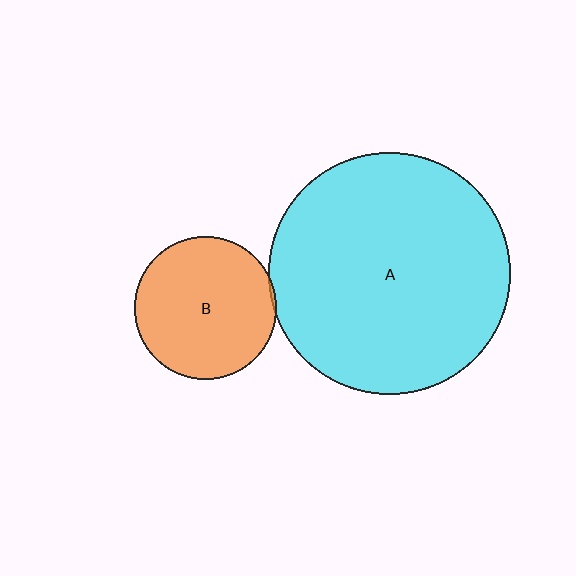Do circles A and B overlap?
Yes.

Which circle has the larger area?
Circle A (cyan).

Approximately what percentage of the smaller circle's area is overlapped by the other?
Approximately 5%.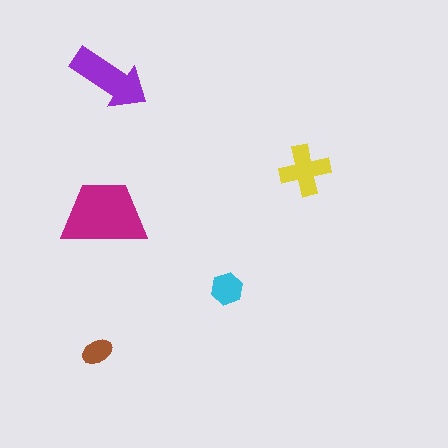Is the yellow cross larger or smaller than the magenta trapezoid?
Smaller.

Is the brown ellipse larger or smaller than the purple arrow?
Smaller.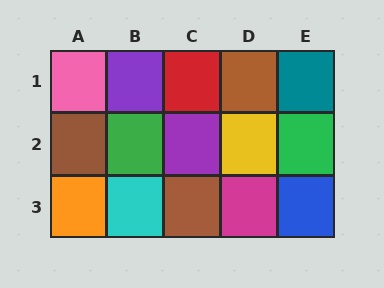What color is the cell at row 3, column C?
Brown.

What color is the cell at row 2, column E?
Green.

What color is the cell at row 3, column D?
Magenta.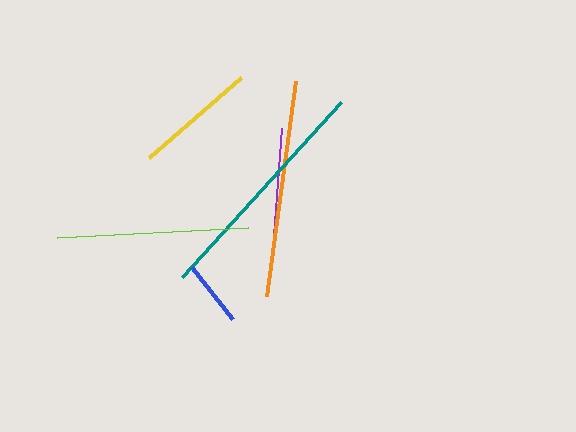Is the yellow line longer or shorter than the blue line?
The yellow line is longer than the blue line.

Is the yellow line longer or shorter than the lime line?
The lime line is longer than the yellow line.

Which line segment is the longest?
The teal line is the longest at approximately 236 pixels.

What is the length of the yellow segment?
The yellow segment is approximately 121 pixels long.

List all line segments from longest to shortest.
From longest to shortest: teal, orange, lime, purple, yellow, blue.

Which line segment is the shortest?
The blue line is the shortest at approximately 66 pixels.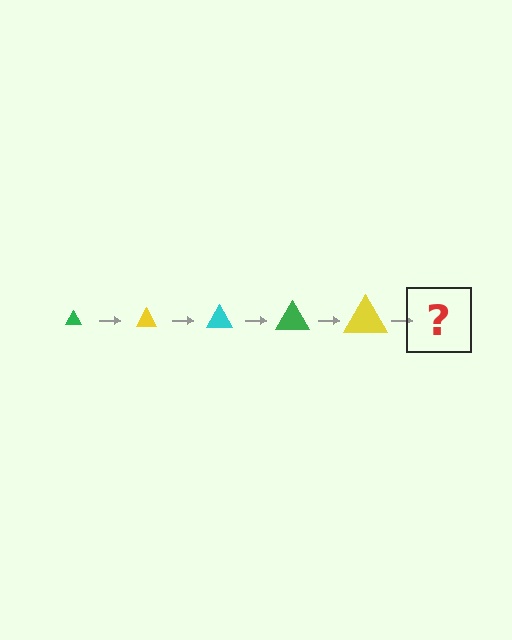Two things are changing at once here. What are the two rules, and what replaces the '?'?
The two rules are that the triangle grows larger each step and the color cycles through green, yellow, and cyan. The '?' should be a cyan triangle, larger than the previous one.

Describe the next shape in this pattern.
It should be a cyan triangle, larger than the previous one.